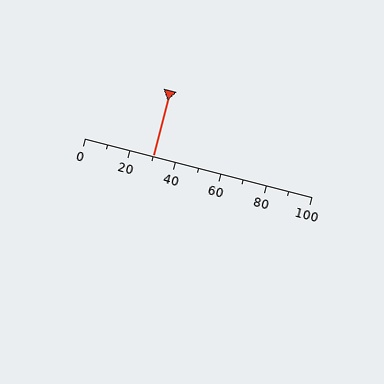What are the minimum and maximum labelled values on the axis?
The axis runs from 0 to 100.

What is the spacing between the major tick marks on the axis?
The major ticks are spaced 20 apart.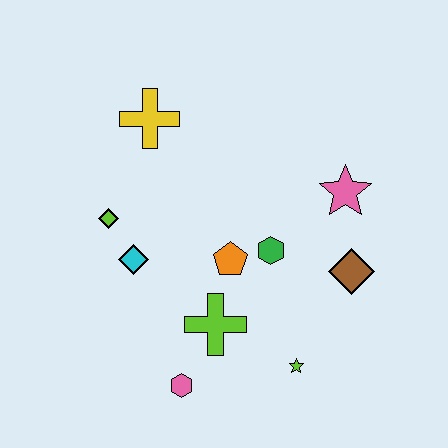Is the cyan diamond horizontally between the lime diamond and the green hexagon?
Yes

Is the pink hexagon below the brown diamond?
Yes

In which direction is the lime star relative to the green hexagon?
The lime star is below the green hexagon.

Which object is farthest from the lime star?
The yellow cross is farthest from the lime star.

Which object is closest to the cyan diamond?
The lime diamond is closest to the cyan diamond.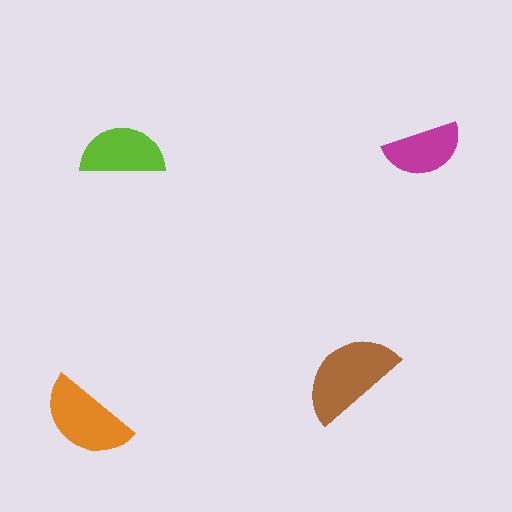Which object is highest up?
The lime semicircle is topmost.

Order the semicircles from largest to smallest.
the brown one, the orange one, the lime one, the magenta one.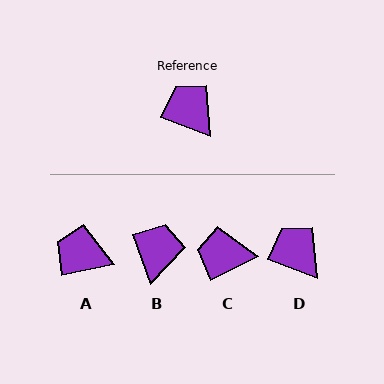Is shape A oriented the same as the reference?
No, it is off by about 32 degrees.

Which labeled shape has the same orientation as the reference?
D.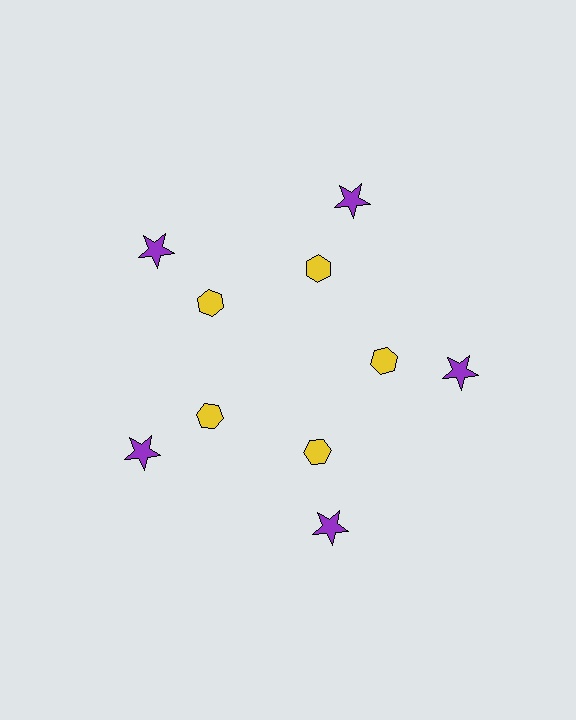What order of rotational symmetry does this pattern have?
This pattern has 5-fold rotational symmetry.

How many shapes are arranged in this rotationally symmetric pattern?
There are 10 shapes, arranged in 5 groups of 2.